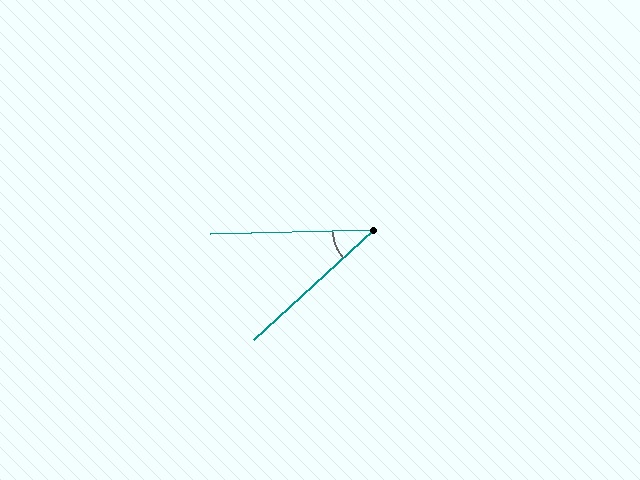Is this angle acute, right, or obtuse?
It is acute.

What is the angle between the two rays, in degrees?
Approximately 41 degrees.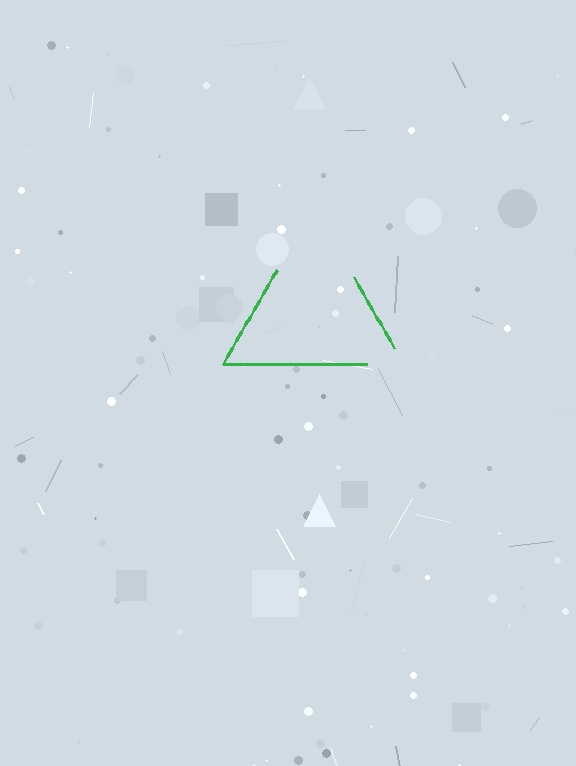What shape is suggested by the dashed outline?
The dashed outline suggests a triangle.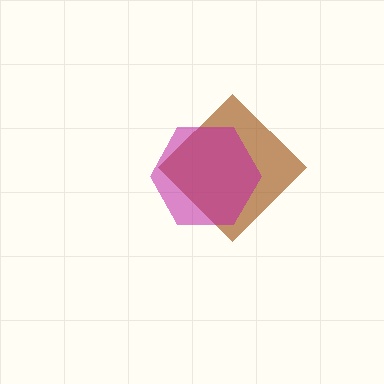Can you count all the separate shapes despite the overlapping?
Yes, there are 2 separate shapes.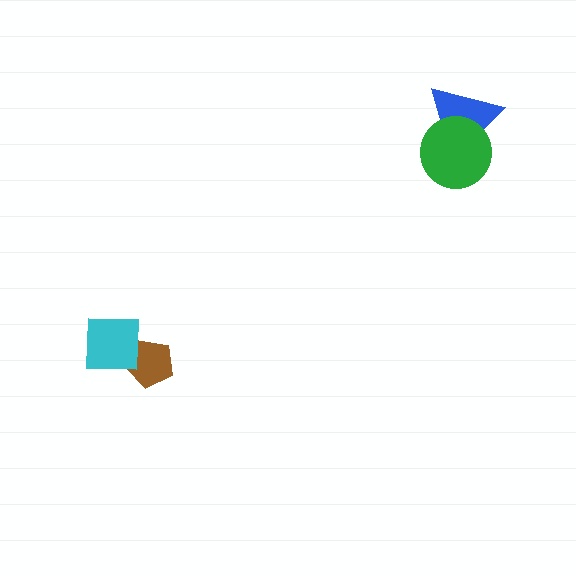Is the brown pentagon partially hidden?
Yes, it is partially covered by another shape.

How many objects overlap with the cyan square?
1 object overlaps with the cyan square.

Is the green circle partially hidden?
No, no other shape covers it.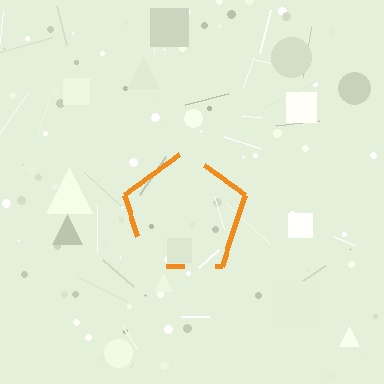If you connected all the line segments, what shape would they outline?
They would outline a pentagon.